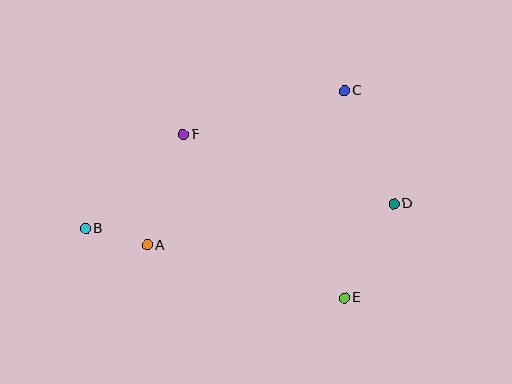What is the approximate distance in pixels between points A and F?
The distance between A and F is approximately 117 pixels.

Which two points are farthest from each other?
Points B and D are farthest from each other.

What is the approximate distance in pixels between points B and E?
The distance between B and E is approximately 268 pixels.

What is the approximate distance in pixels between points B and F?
The distance between B and F is approximately 136 pixels.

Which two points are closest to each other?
Points A and B are closest to each other.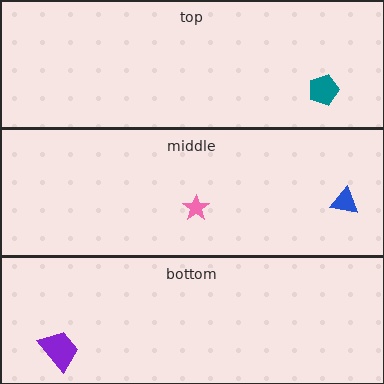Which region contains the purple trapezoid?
The bottom region.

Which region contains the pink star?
The middle region.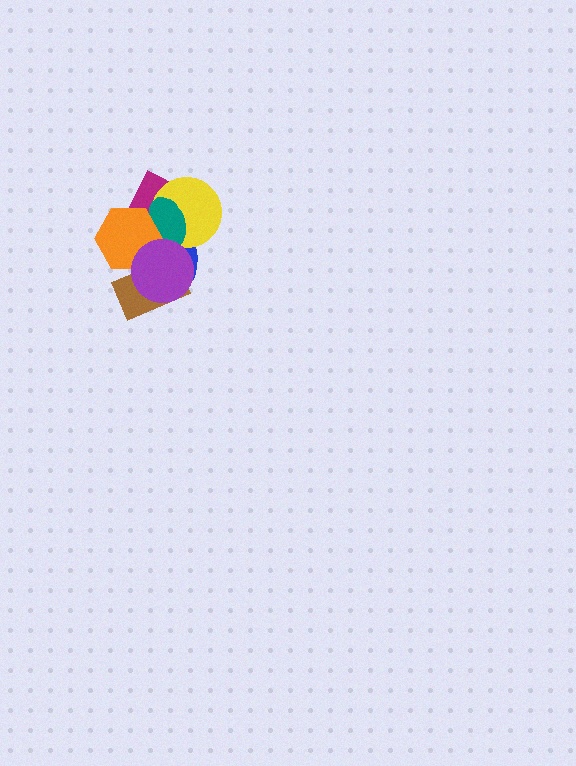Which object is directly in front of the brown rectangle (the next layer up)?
The blue ellipse is directly in front of the brown rectangle.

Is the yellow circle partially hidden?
Yes, it is partially covered by another shape.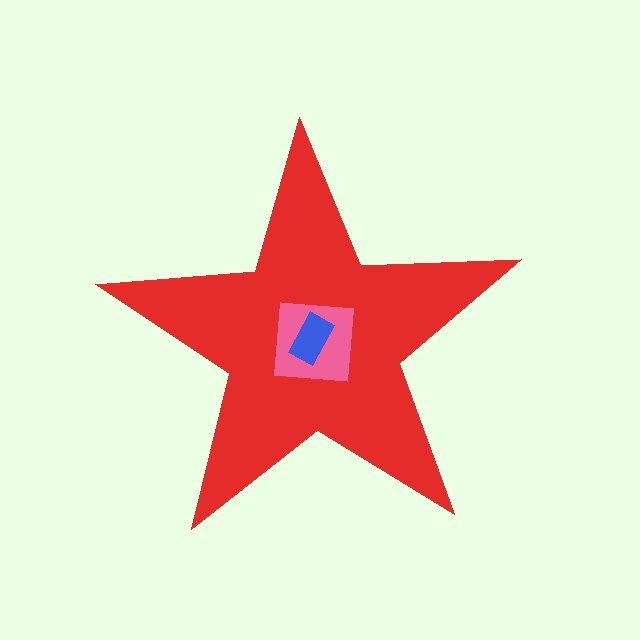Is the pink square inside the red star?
Yes.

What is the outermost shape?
The red star.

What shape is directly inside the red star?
The pink square.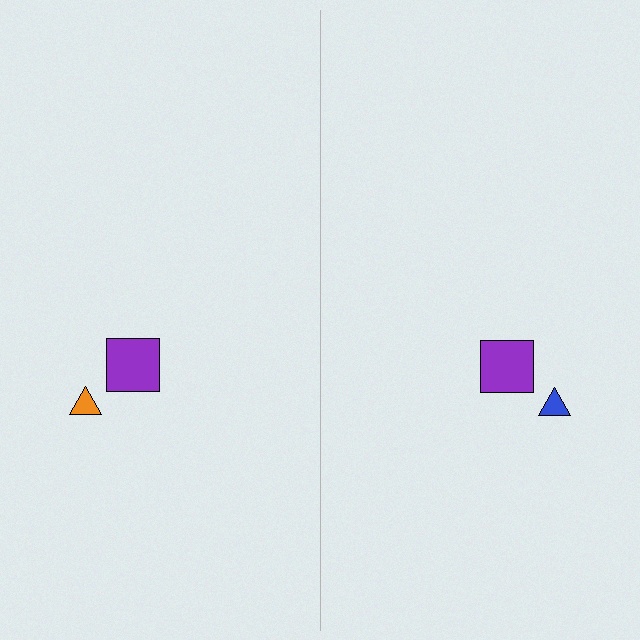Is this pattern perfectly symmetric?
No, the pattern is not perfectly symmetric. The blue triangle on the right side breaks the symmetry — its mirror counterpart is orange.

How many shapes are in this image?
There are 4 shapes in this image.